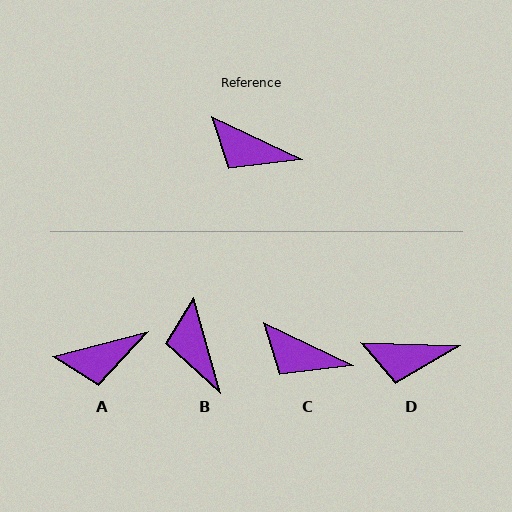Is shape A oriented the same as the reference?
No, it is off by about 40 degrees.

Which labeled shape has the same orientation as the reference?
C.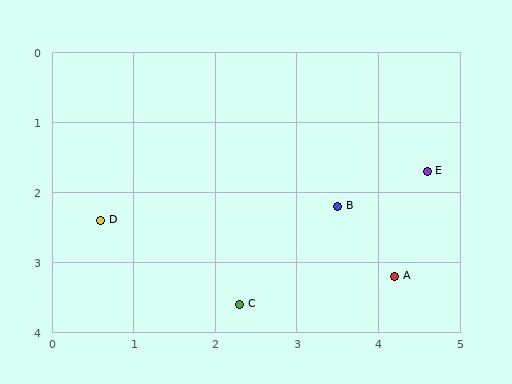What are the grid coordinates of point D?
Point D is at approximately (0.6, 2.4).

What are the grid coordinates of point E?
Point E is at approximately (4.6, 1.7).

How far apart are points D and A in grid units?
Points D and A are about 3.7 grid units apart.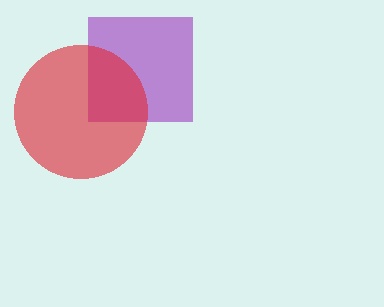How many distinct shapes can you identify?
There are 2 distinct shapes: a purple square, a red circle.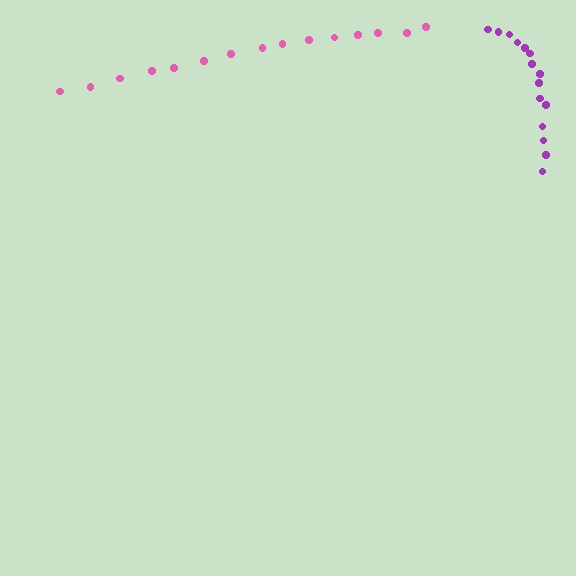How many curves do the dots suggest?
There are 2 distinct paths.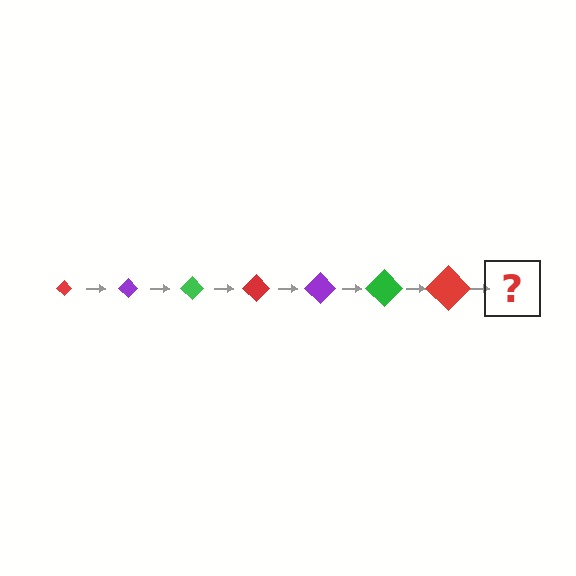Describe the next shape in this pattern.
It should be a purple diamond, larger than the previous one.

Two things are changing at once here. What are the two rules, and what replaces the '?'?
The two rules are that the diamond grows larger each step and the color cycles through red, purple, and green. The '?' should be a purple diamond, larger than the previous one.